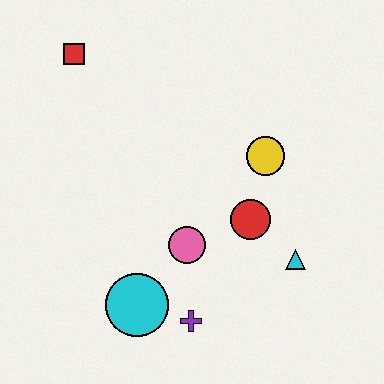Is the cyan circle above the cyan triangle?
No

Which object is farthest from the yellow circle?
The red square is farthest from the yellow circle.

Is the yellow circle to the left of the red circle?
No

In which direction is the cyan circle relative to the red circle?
The cyan circle is to the left of the red circle.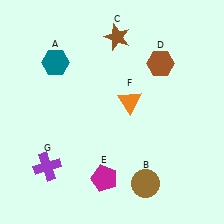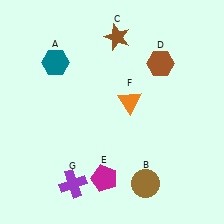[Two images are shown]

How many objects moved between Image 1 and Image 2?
1 object moved between the two images.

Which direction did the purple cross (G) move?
The purple cross (G) moved right.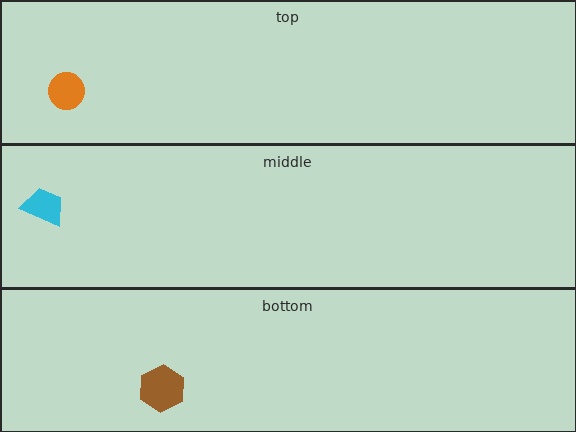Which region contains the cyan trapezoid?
The middle region.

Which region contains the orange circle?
The top region.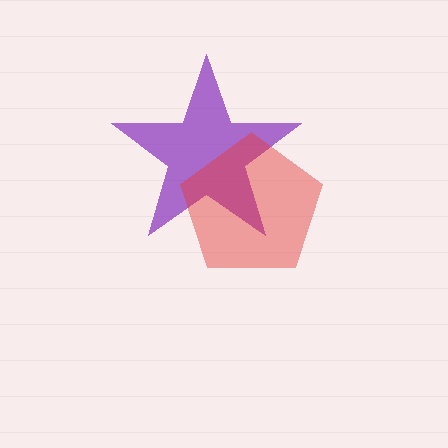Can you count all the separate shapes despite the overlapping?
Yes, there are 2 separate shapes.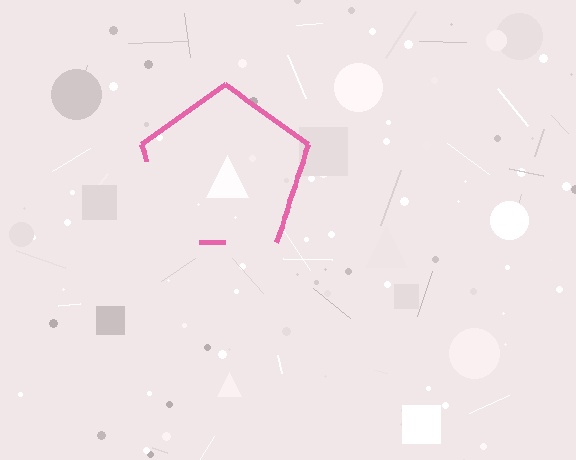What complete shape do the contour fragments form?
The contour fragments form a pentagon.